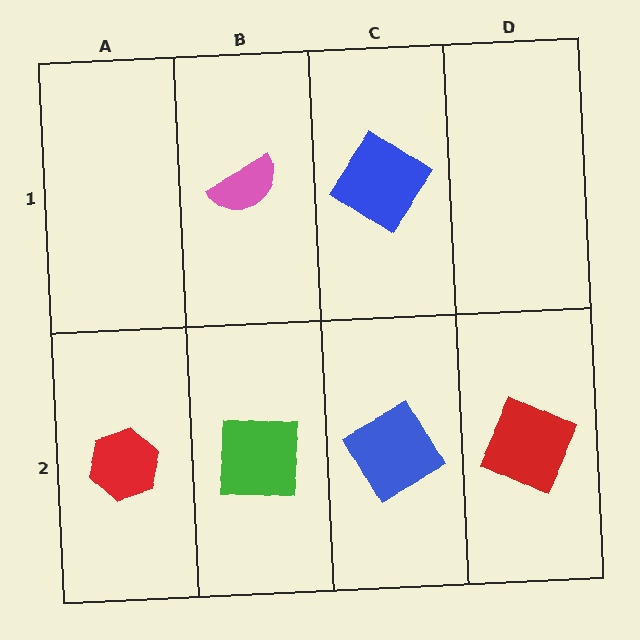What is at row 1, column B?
A pink semicircle.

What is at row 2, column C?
A blue square.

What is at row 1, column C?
A blue diamond.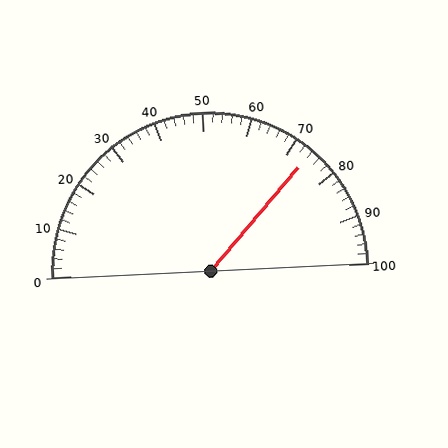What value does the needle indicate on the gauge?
The needle indicates approximately 74.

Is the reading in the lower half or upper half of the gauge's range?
The reading is in the upper half of the range (0 to 100).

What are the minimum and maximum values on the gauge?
The gauge ranges from 0 to 100.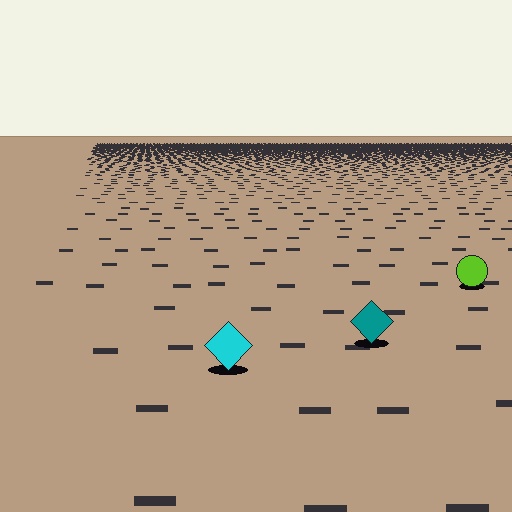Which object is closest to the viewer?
The cyan diamond is closest. The texture marks near it are larger and more spread out.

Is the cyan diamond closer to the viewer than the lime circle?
Yes. The cyan diamond is closer — you can tell from the texture gradient: the ground texture is coarser near it.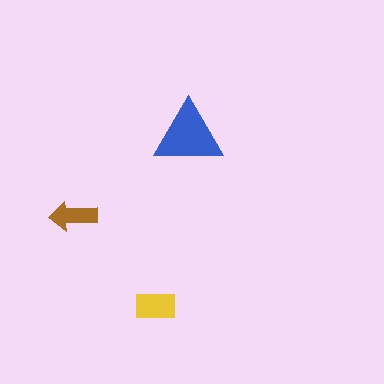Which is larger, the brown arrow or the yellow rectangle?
The yellow rectangle.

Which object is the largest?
The blue triangle.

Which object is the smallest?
The brown arrow.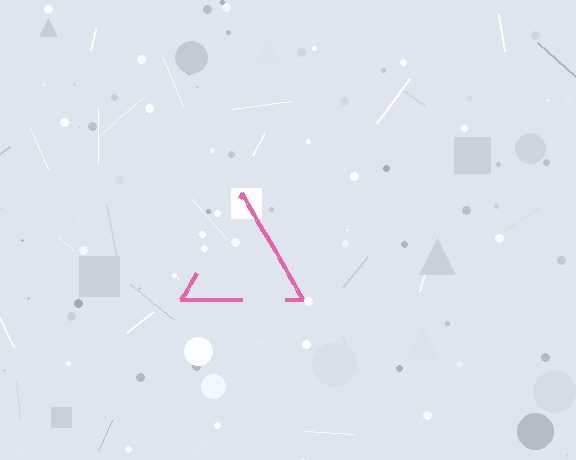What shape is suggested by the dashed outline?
The dashed outline suggests a triangle.